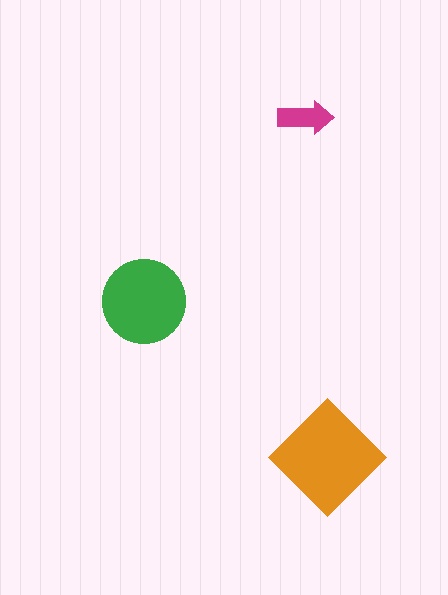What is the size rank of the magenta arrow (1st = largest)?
3rd.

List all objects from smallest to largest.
The magenta arrow, the green circle, the orange diamond.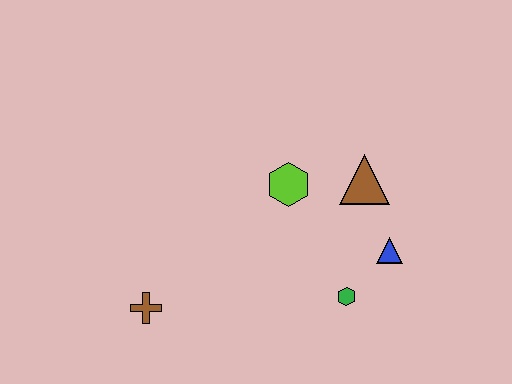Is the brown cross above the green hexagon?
No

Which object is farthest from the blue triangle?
The brown cross is farthest from the blue triangle.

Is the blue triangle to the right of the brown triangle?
Yes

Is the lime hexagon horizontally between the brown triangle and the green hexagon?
No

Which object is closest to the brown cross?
The lime hexagon is closest to the brown cross.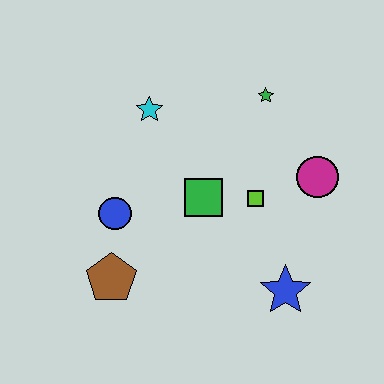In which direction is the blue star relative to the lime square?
The blue star is below the lime square.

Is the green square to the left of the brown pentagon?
No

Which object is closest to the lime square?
The green square is closest to the lime square.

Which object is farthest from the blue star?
The cyan star is farthest from the blue star.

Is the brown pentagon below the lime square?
Yes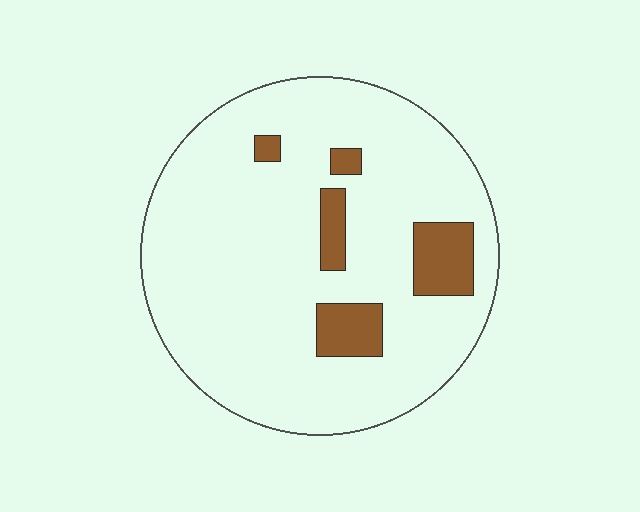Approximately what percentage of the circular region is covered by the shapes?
Approximately 10%.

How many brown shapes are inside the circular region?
5.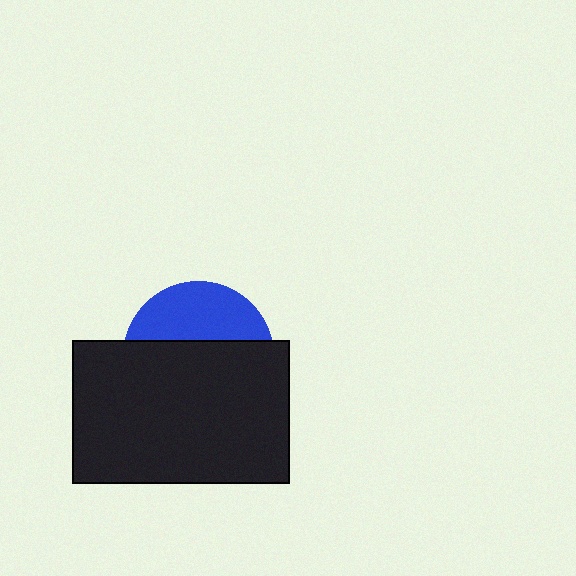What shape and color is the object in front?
The object in front is a black rectangle.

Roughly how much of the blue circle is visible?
A small part of it is visible (roughly 36%).